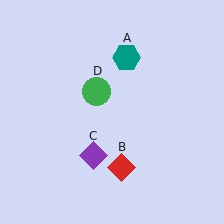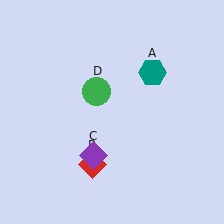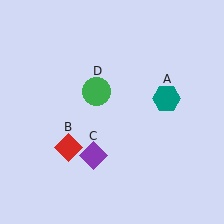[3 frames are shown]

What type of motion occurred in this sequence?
The teal hexagon (object A), red diamond (object B) rotated clockwise around the center of the scene.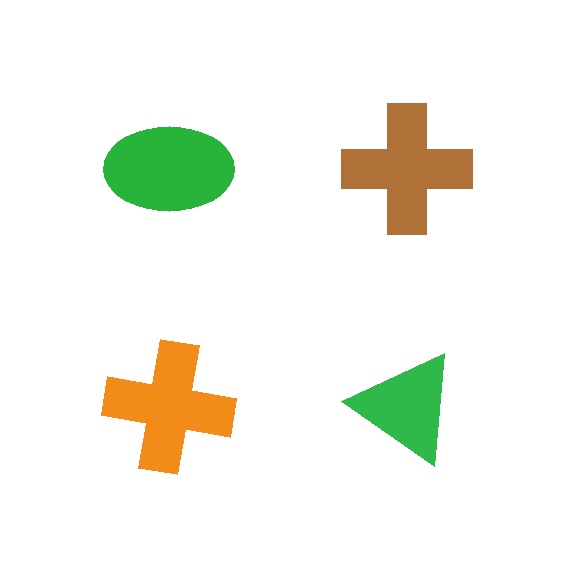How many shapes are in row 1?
2 shapes.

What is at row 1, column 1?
A green ellipse.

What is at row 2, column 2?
A green triangle.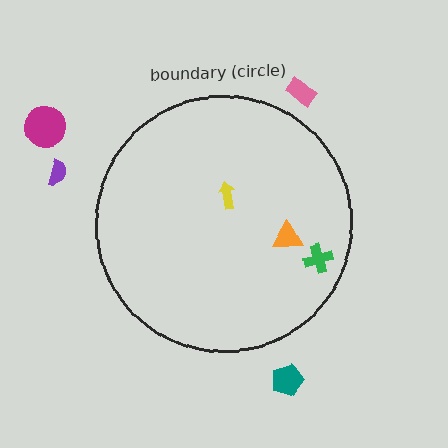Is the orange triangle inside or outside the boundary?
Inside.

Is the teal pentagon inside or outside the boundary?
Outside.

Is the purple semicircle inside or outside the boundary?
Outside.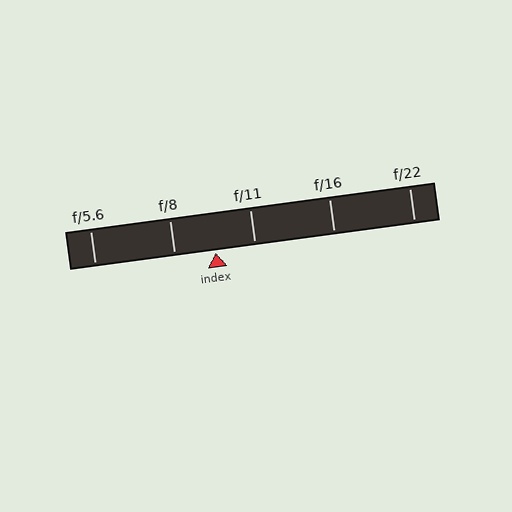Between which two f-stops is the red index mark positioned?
The index mark is between f/8 and f/11.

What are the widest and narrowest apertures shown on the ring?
The widest aperture shown is f/5.6 and the narrowest is f/22.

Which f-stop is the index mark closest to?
The index mark is closest to f/11.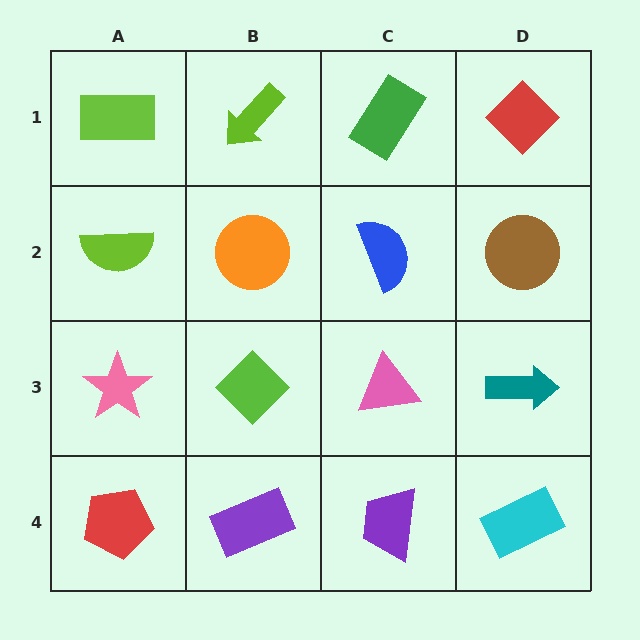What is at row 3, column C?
A pink triangle.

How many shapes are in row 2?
4 shapes.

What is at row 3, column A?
A pink star.